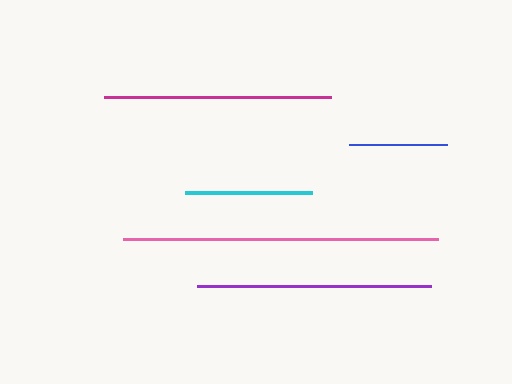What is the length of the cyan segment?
The cyan segment is approximately 127 pixels long.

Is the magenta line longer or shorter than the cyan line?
The magenta line is longer than the cyan line.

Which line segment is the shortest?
The blue line is the shortest at approximately 98 pixels.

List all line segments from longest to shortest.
From longest to shortest: pink, purple, magenta, cyan, blue.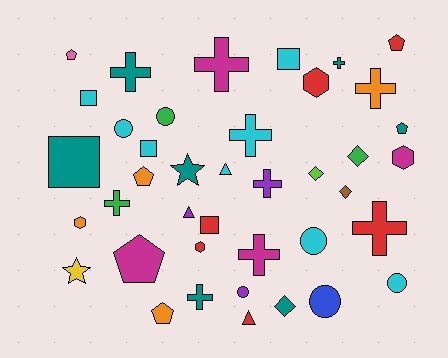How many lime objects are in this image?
There is 1 lime object.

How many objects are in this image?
There are 40 objects.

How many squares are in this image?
There are 5 squares.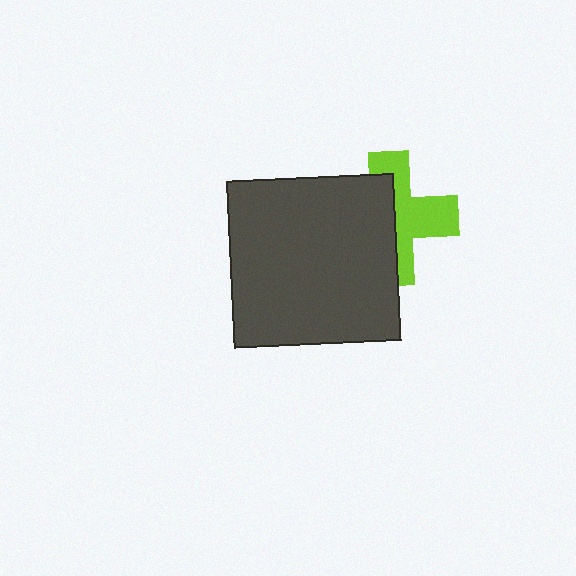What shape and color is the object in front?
The object in front is a dark gray square.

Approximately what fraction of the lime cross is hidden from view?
Roughly 51% of the lime cross is hidden behind the dark gray square.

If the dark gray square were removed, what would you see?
You would see the complete lime cross.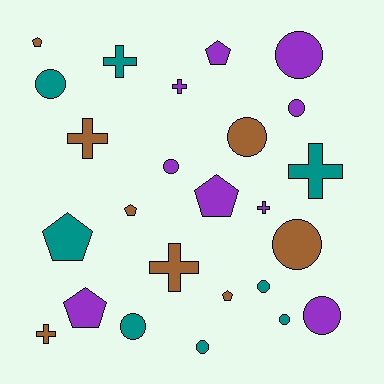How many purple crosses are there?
There are 2 purple crosses.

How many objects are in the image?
There are 25 objects.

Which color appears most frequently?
Purple, with 9 objects.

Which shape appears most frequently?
Circle, with 11 objects.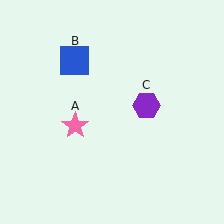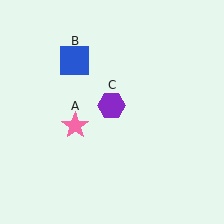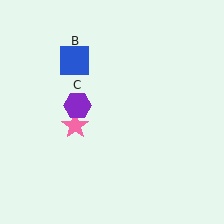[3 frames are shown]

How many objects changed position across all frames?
1 object changed position: purple hexagon (object C).